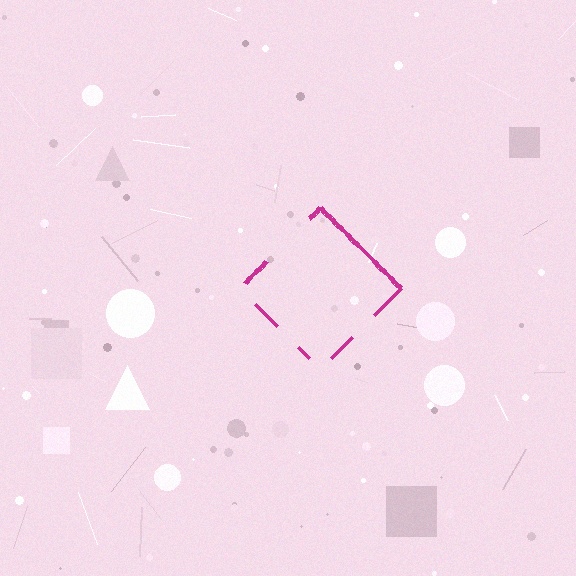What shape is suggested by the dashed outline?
The dashed outline suggests a diamond.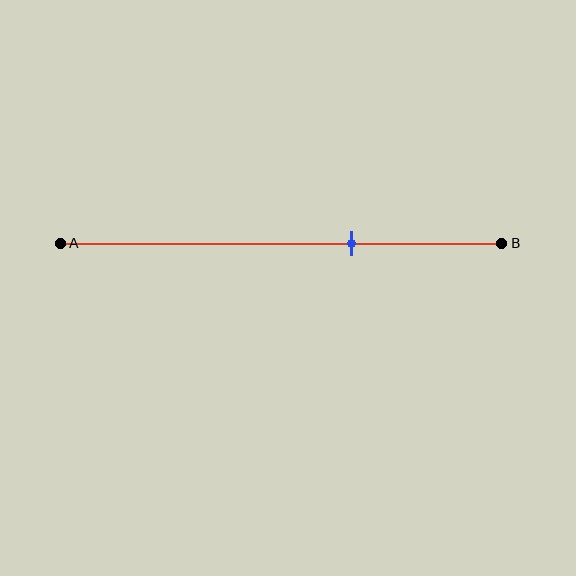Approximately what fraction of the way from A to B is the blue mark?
The blue mark is approximately 65% of the way from A to B.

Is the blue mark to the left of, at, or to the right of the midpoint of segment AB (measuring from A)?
The blue mark is to the right of the midpoint of segment AB.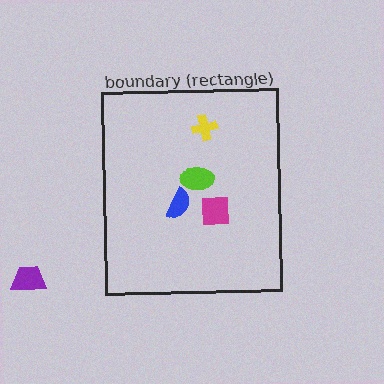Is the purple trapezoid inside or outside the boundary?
Outside.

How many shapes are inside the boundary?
4 inside, 1 outside.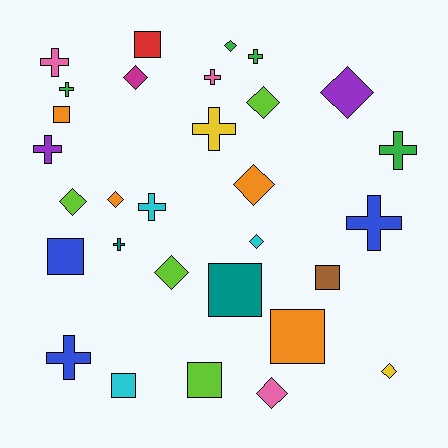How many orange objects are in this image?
There are 4 orange objects.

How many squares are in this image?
There are 8 squares.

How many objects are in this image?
There are 30 objects.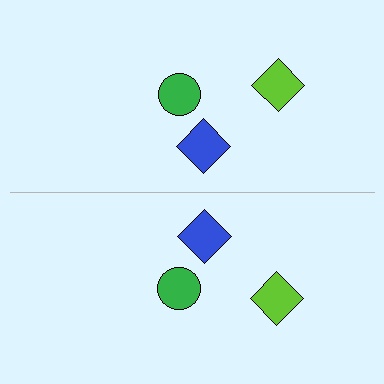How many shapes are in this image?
There are 6 shapes in this image.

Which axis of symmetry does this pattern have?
The pattern has a horizontal axis of symmetry running through the center of the image.